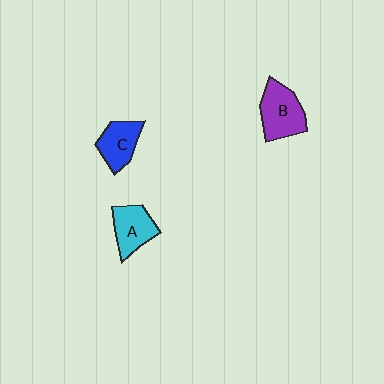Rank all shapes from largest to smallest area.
From largest to smallest: B (purple), A (cyan), C (blue).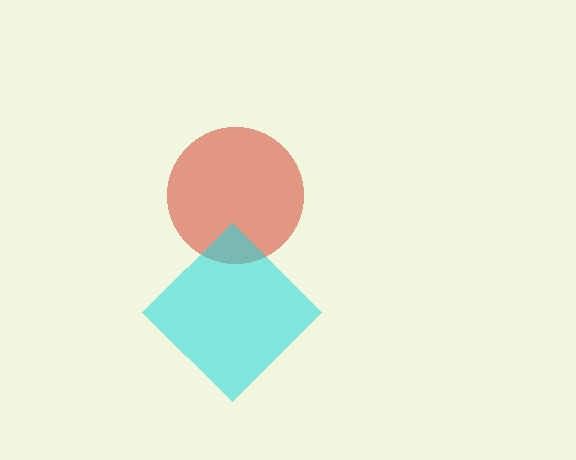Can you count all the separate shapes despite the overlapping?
Yes, there are 2 separate shapes.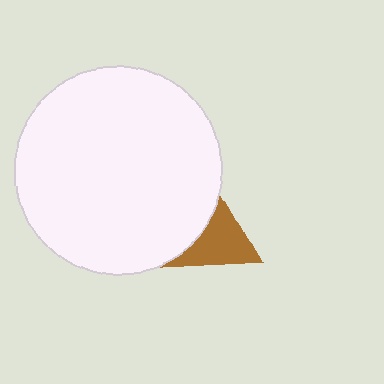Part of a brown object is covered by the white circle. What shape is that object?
It is a triangle.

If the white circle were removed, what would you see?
You would see the complete brown triangle.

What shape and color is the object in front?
The object in front is a white circle.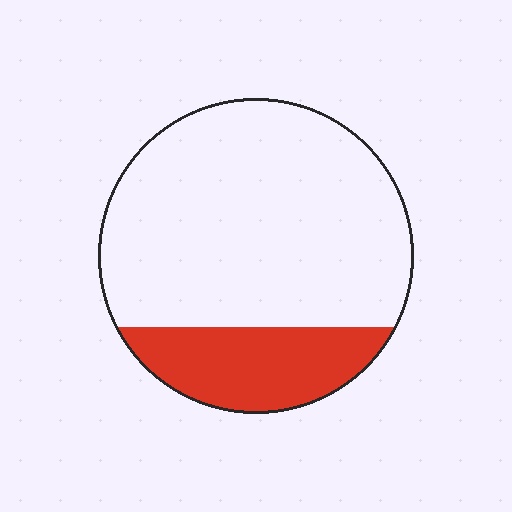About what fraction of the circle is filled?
About one fifth (1/5).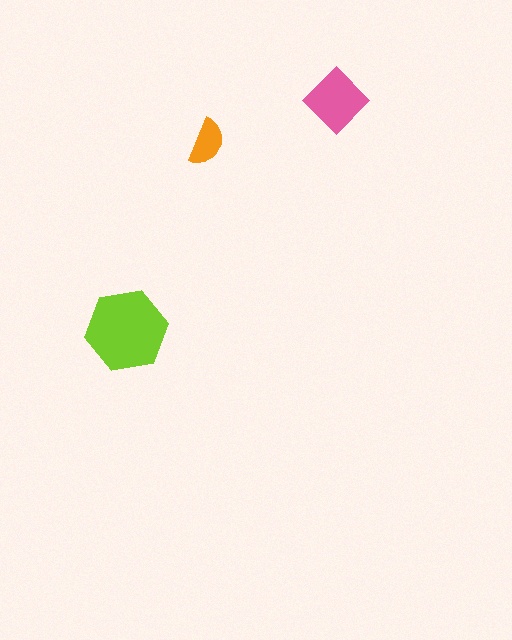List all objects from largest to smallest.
The lime hexagon, the pink diamond, the orange semicircle.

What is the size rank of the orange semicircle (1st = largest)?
3rd.